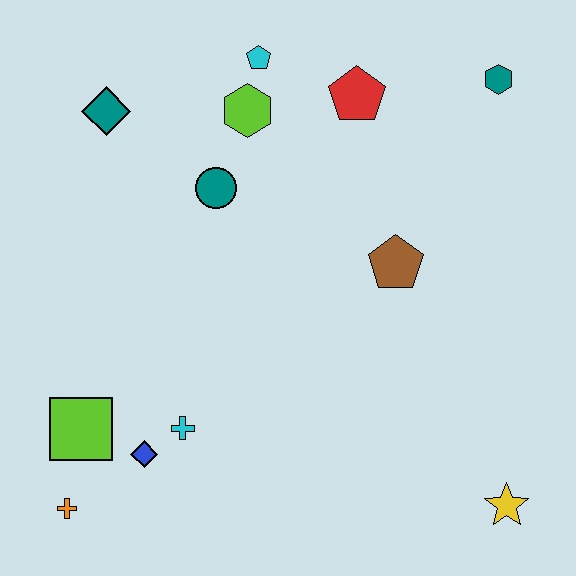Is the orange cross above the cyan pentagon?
No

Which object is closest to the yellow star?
The brown pentagon is closest to the yellow star.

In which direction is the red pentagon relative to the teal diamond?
The red pentagon is to the right of the teal diamond.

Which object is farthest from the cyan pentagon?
The yellow star is farthest from the cyan pentagon.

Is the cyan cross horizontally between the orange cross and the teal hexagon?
Yes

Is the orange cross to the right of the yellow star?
No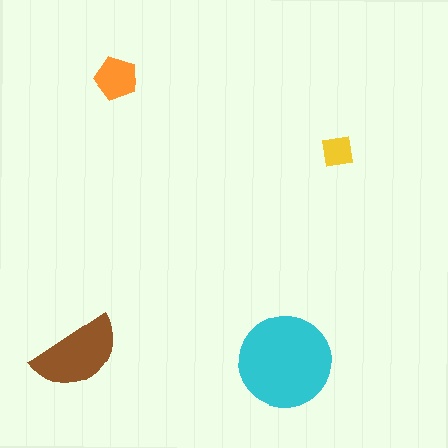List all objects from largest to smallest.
The cyan circle, the brown semicircle, the orange pentagon, the yellow square.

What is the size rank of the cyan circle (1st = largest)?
1st.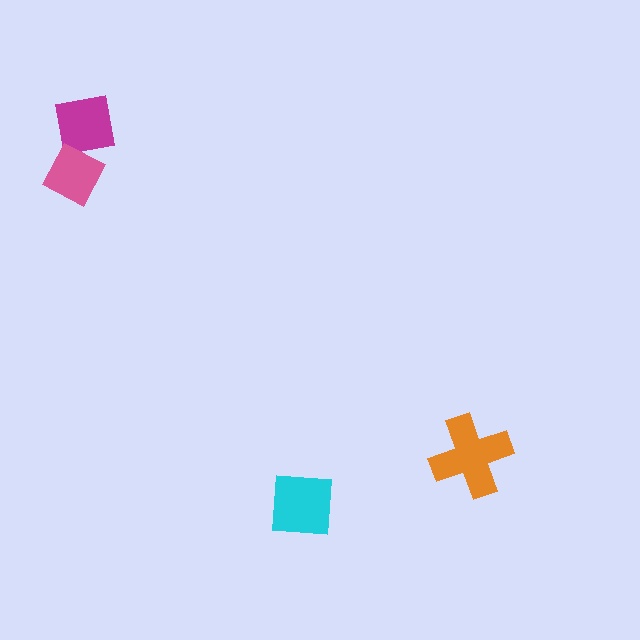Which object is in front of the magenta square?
The pink diamond is in front of the magenta square.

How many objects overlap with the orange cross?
0 objects overlap with the orange cross.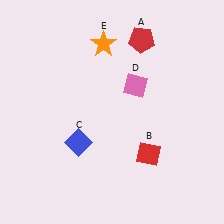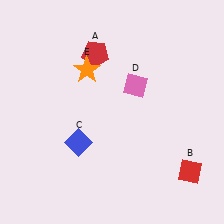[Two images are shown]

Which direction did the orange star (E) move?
The orange star (E) moved down.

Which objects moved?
The objects that moved are: the red pentagon (A), the red diamond (B), the orange star (E).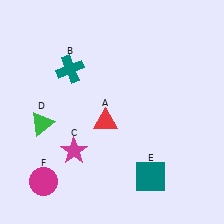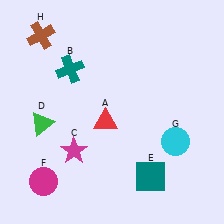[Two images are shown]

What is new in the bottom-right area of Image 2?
A cyan circle (G) was added in the bottom-right area of Image 2.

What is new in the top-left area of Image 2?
A brown cross (H) was added in the top-left area of Image 2.